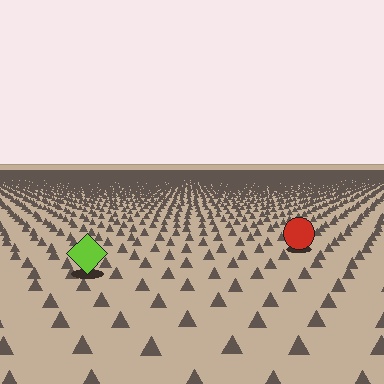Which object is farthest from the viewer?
The red circle is farthest from the viewer. It appears smaller and the ground texture around it is denser.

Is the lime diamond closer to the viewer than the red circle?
Yes. The lime diamond is closer — you can tell from the texture gradient: the ground texture is coarser near it.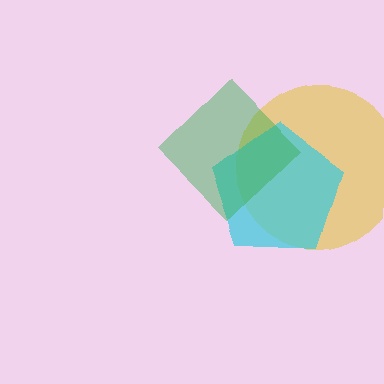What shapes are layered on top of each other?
The layered shapes are: a yellow circle, a cyan pentagon, a green diamond.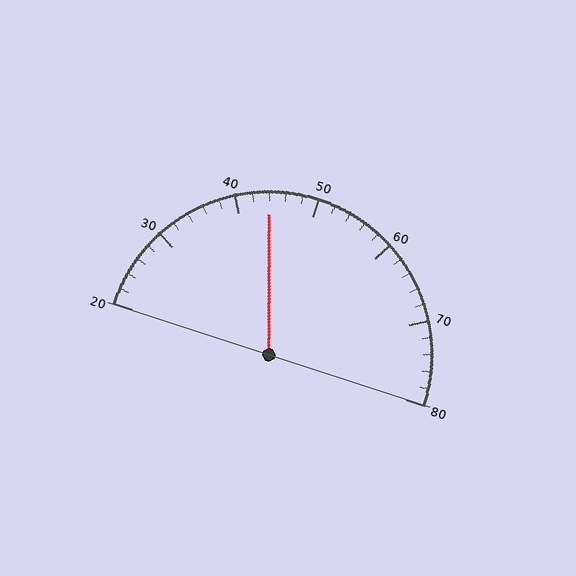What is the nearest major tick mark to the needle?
The nearest major tick mark is 40.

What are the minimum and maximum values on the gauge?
The gauge ranges from 20 to 80.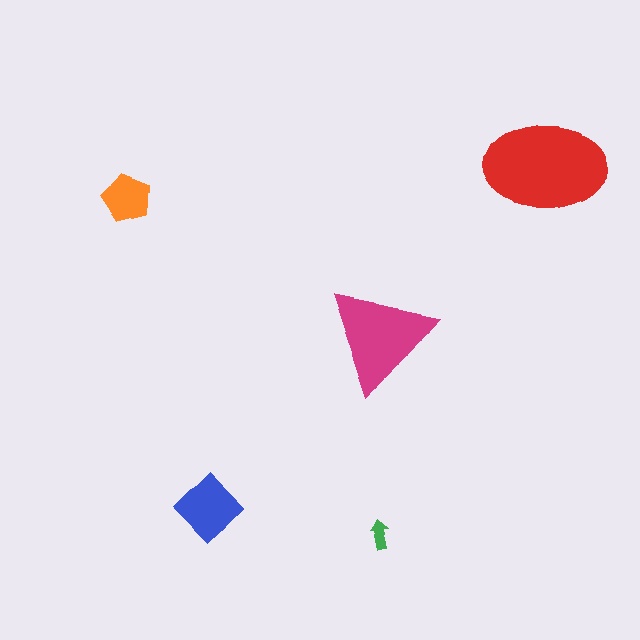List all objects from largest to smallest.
The red ellipse, the magenta triangle, the blue diamond, the orange pentagon, the green arrow.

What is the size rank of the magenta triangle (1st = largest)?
2nd.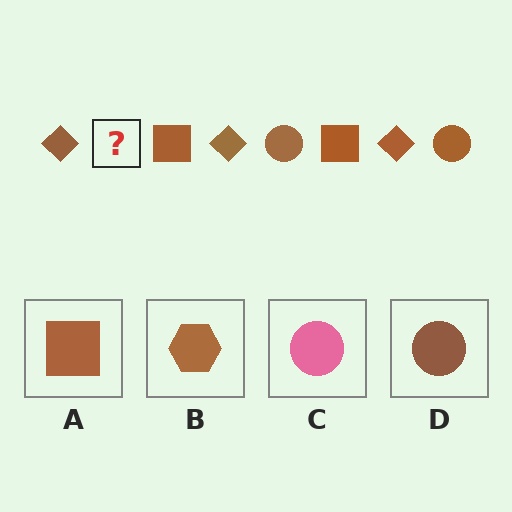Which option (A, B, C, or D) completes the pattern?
D.